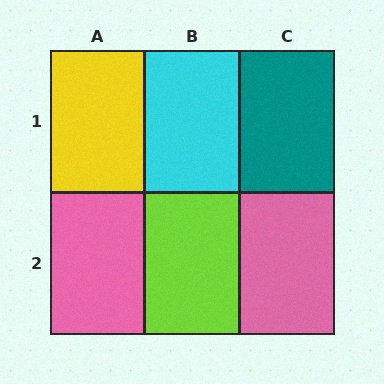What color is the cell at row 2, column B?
Lime.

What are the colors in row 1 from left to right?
Yellow, cyan, teal.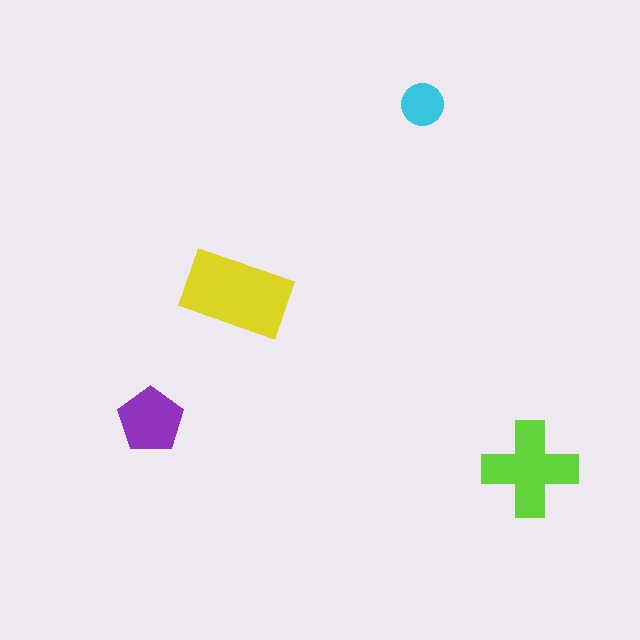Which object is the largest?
The yellow rectangle.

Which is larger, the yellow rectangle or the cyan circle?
The yellow rectangle.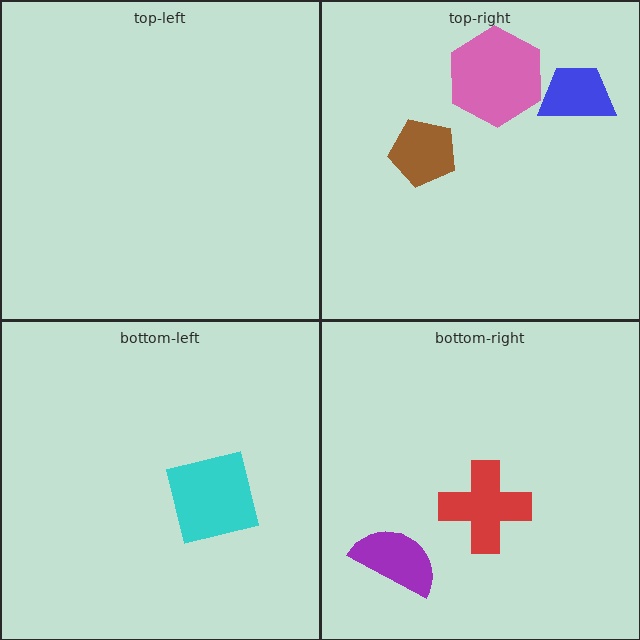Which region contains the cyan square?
The bottom-left region.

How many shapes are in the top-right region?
3.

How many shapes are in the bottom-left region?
1.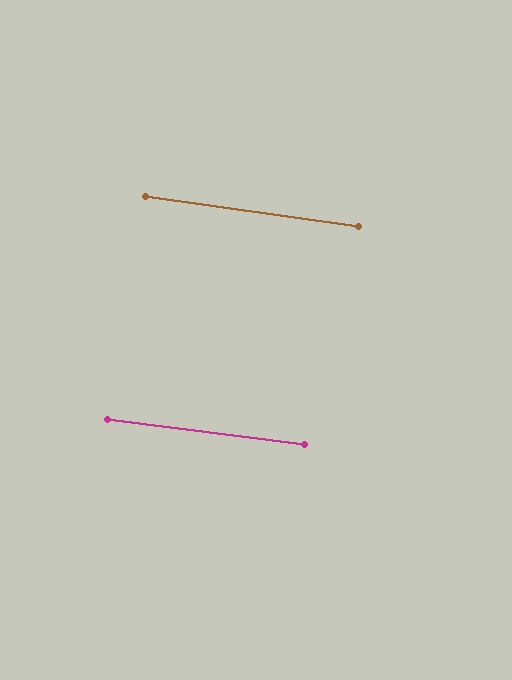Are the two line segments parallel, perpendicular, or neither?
Parallel — their directions differ by only 1.0°.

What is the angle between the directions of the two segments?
Approximately 1 degree.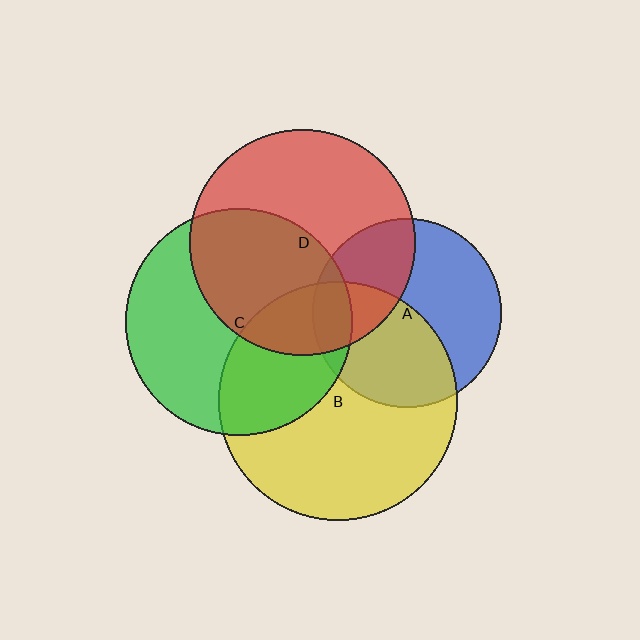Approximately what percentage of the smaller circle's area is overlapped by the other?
Approximately 35%.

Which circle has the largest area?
Circle B (yellow).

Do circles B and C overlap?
Yes.